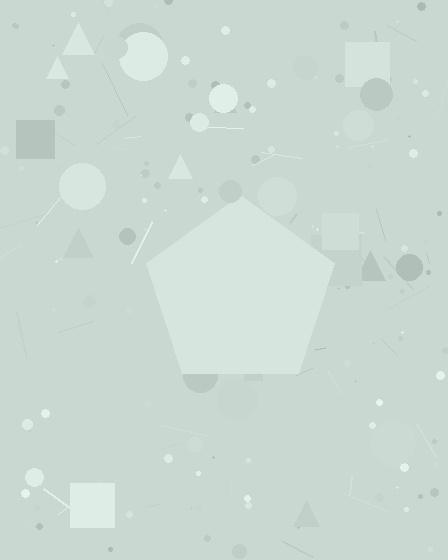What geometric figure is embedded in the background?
A pentagon is embedded in the background.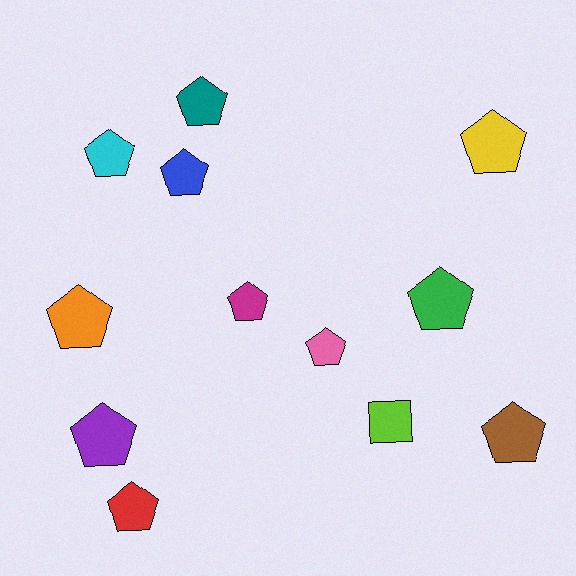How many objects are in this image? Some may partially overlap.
There are 12 objects.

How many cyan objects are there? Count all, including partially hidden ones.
There is 1 cyan object.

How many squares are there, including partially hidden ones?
There is 1 square.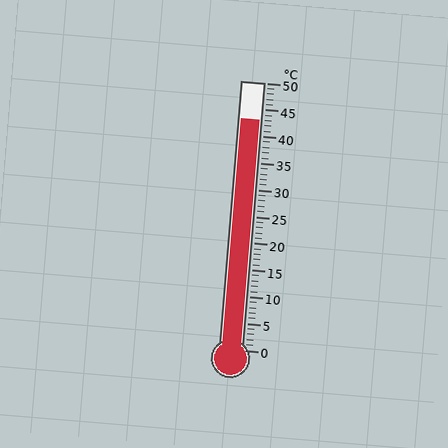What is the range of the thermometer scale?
The thermometer scale ranges from 0°C to 50°C.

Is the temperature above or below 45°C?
The temperature is below 45°C.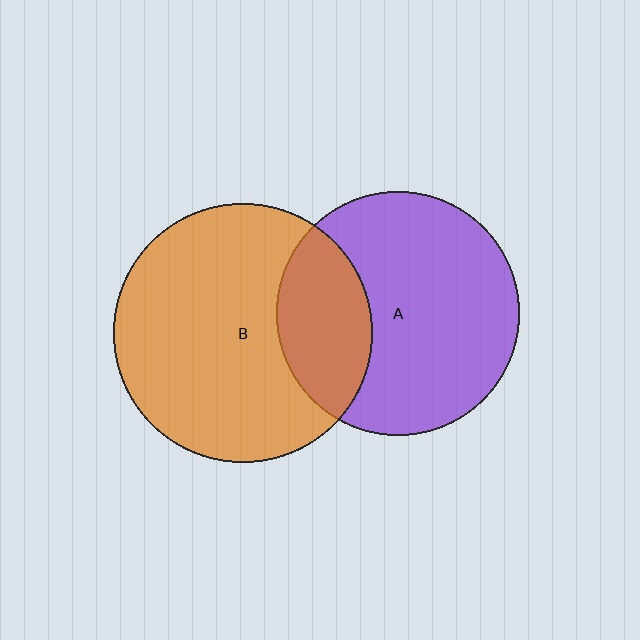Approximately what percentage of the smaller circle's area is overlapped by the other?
Approximately 30%.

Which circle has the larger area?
Circle B (orange).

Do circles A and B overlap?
Yes.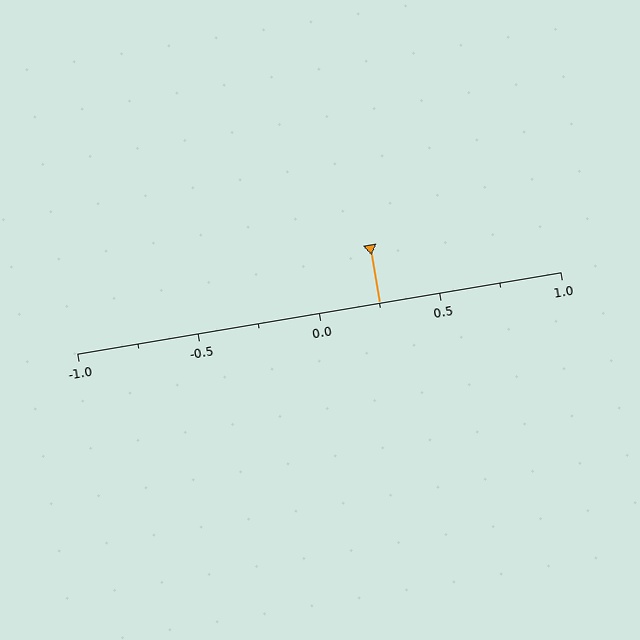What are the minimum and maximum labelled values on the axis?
The axis runs from -1.0 to 1.0.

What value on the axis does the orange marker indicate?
The marker indicates approximately 0.25.